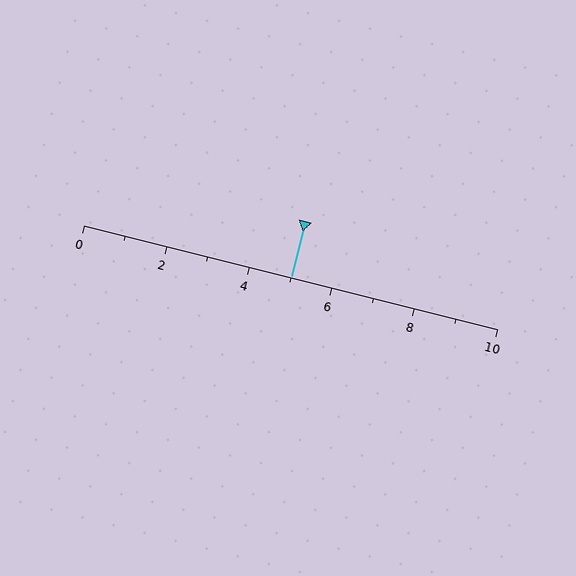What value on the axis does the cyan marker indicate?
The marker indicates approximately 5.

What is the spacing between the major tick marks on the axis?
The major ticks are spaced 2 apart.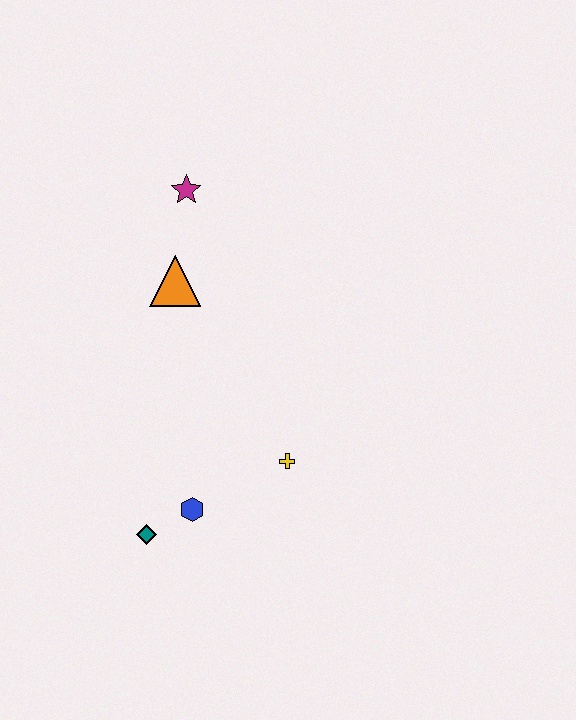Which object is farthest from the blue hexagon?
The magenta star is farthest from the blue hexagon.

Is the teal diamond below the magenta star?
Yes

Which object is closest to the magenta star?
The orange triangle is closest to the magenta star.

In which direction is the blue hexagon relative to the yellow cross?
The blue hexagon is to the left of the yellow cross.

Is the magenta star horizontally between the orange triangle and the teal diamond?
No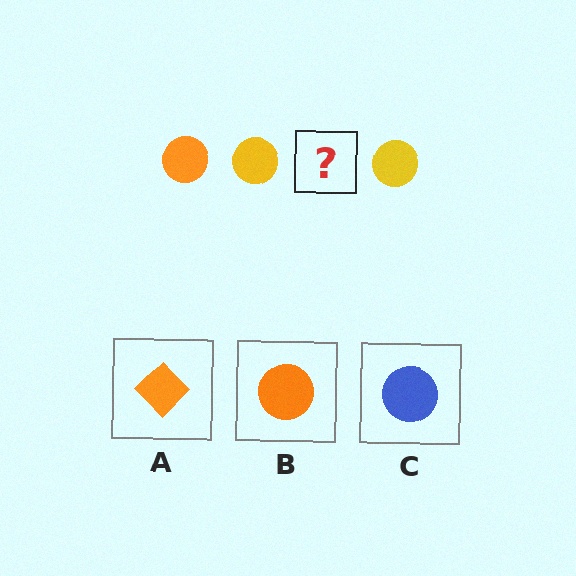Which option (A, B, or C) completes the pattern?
B.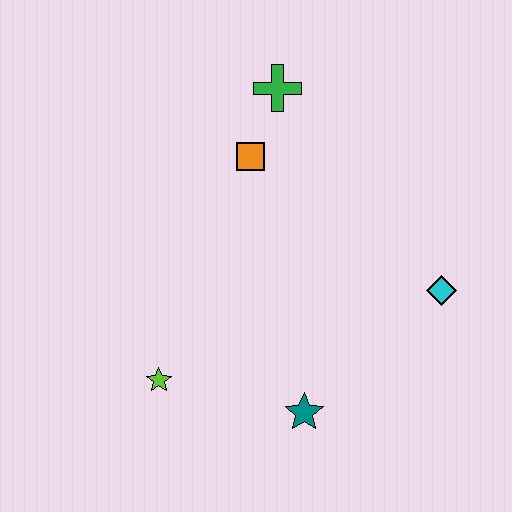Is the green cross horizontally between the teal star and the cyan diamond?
No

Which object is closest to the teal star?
The lime star is closest to the teal star.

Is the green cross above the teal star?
Yes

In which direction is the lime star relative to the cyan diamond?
The lime star is to the left of the cyan diamond.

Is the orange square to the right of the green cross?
No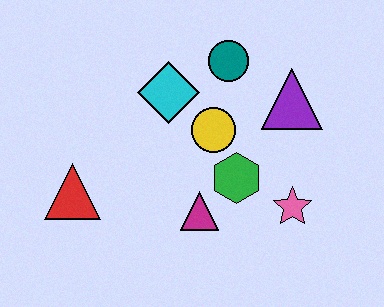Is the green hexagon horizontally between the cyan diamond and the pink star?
Yes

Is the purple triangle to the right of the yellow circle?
Yes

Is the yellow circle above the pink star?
Yes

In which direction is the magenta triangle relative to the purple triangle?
The magenta triangle is below the purple triangle.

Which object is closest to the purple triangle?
The teal circle is closest to the purple triangle.